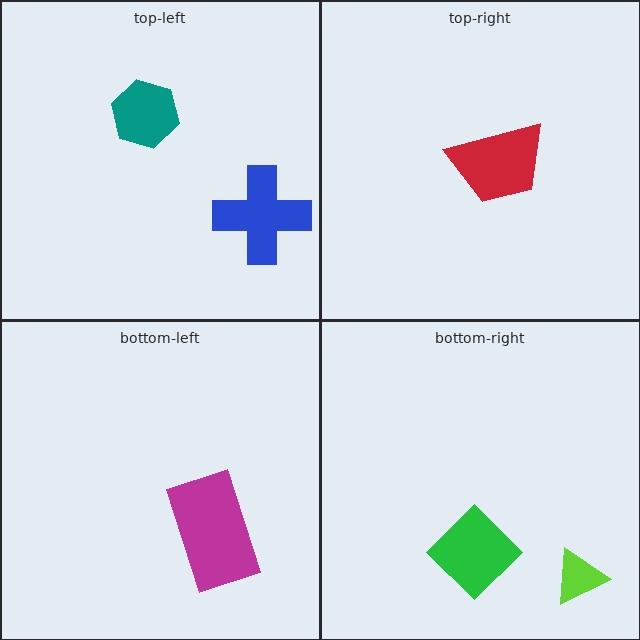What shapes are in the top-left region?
The blue cross, the teal hexagon.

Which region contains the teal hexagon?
The top-left region.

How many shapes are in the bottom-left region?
1.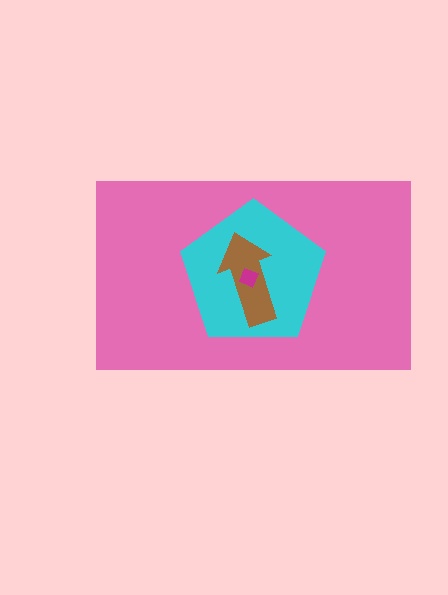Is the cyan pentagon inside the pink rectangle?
Yes.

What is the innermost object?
The magenta diamond.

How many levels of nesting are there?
4.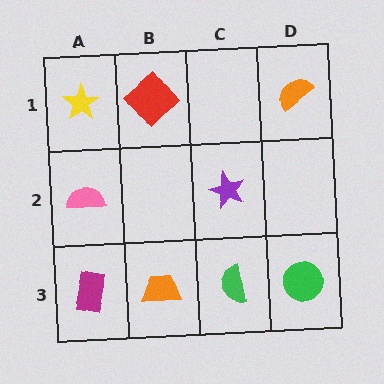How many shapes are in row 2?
2 shapes.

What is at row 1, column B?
A red diamond.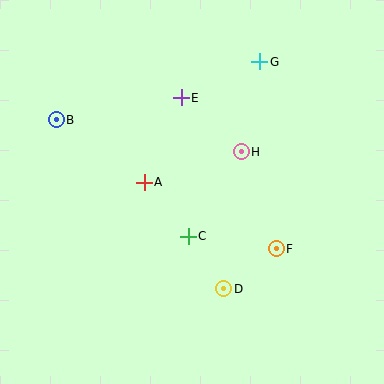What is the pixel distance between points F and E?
The distance between F and E is 179 pixels.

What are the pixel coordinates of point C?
Point C is at (188, 236).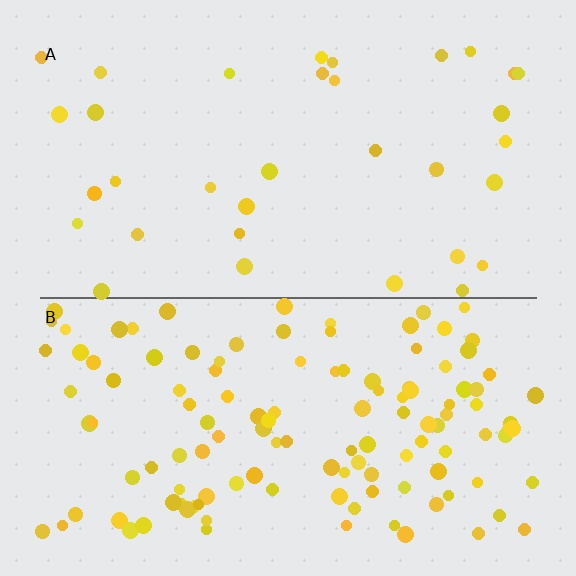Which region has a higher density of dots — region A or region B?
B (the bottom).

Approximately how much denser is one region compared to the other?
Approximately 3.8× — region B over region A.